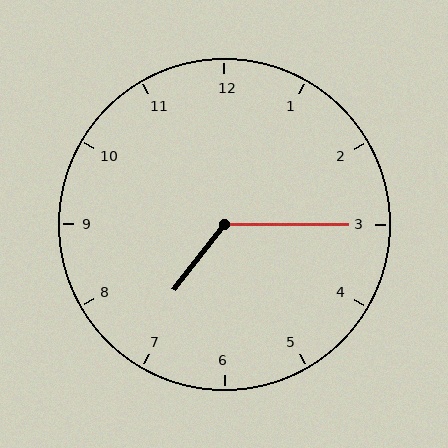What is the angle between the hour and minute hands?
Approximately 128 degrees.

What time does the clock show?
7:15.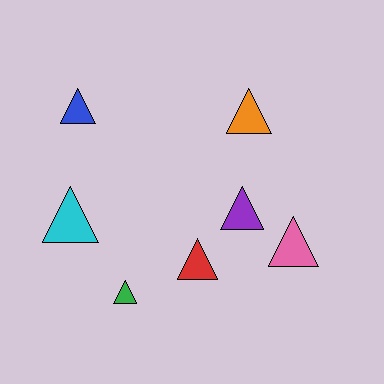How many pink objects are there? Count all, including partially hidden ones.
There is 1 pink object.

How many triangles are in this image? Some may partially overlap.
There are 7 triangles.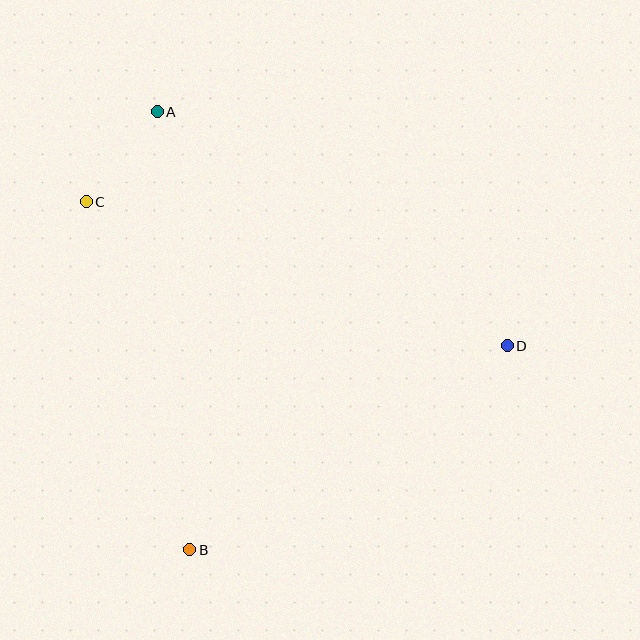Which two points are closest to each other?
Points A and C are closest to each other.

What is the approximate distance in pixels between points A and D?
The distance between A and D is approximately 421 pixels.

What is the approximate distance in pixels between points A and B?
The distance between A and B is approximately 439 pixels.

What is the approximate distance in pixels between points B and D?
The distance between B and D is approximately 377 pixels.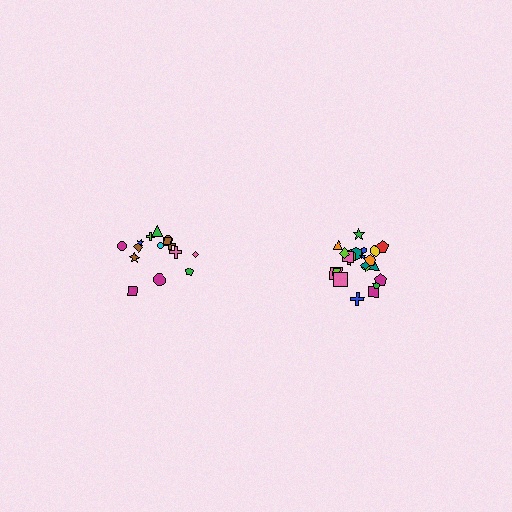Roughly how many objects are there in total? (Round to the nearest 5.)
Roughly 35 objects in total.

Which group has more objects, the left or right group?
The right group.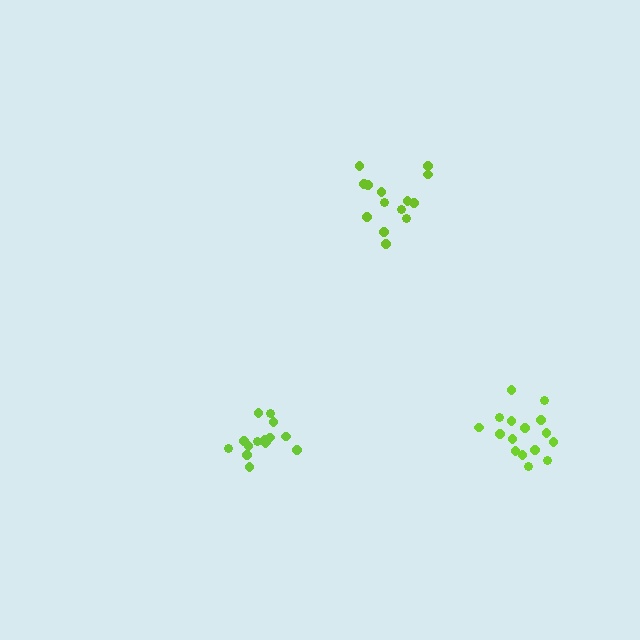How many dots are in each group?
Group 1: 15 dots, Group 2: 14 dots, Group 3: 16 dots (45 total).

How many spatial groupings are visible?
There are 3 spatial groupings.